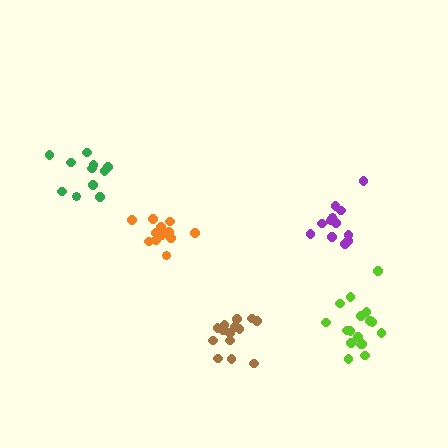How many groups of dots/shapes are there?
There are 5 groups.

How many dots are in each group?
Group 1: 11 dots, Group 2: 14 dots, Group 3: 12 dots, Group 4: 17 dots, Group 5: 12 dots (66 total).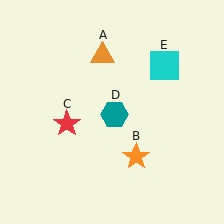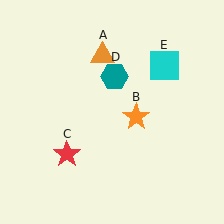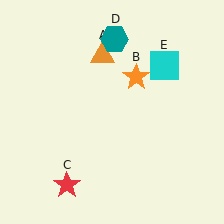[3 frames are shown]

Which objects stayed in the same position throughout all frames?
Orange triangle (object A) and cyan square (object E) remained stationary.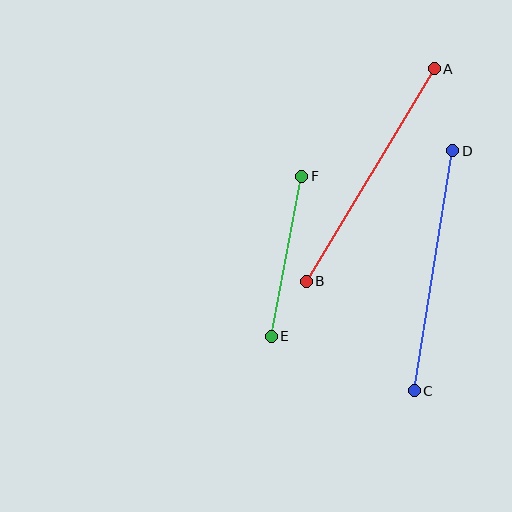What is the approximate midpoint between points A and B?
The midpoint is at approximately (370, 175) pixels.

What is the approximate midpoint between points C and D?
The midpoint is at approximately (433, 271) pixels.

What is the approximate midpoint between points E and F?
The midpoint is at approximately (286, 256) pixels.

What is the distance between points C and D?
The distance is approximately 243 pixels.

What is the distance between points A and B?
The distance is approximately 248 pixels.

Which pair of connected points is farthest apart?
Points A and B are farthest apart.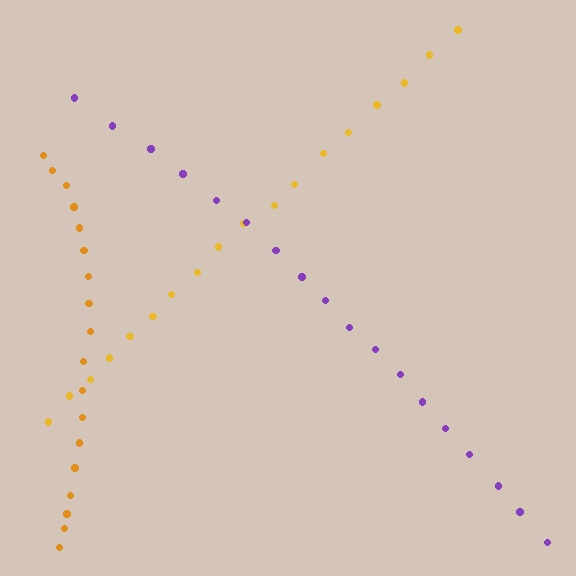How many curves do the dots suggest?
There are 3 distinct paths.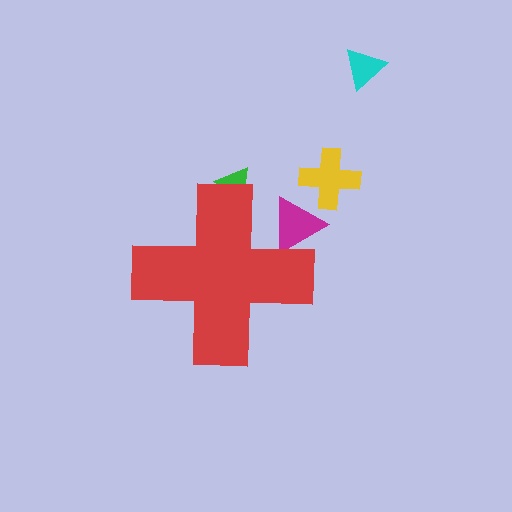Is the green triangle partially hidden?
Yes, the green triangle is partially hidden behind the red cross.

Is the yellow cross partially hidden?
No, the yellow cross is fully visible.